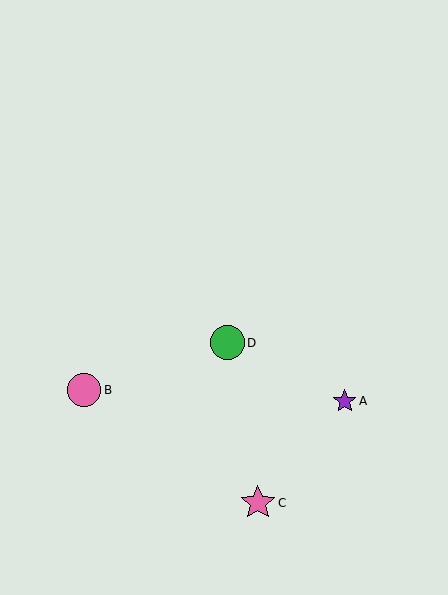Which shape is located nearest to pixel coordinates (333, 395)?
The purple star (labeled A) at (345, 401) is nearest to that location.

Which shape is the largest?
The pink star (labeled C) is the largest.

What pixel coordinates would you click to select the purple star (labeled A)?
Click at (345, 401) to select the purple star A.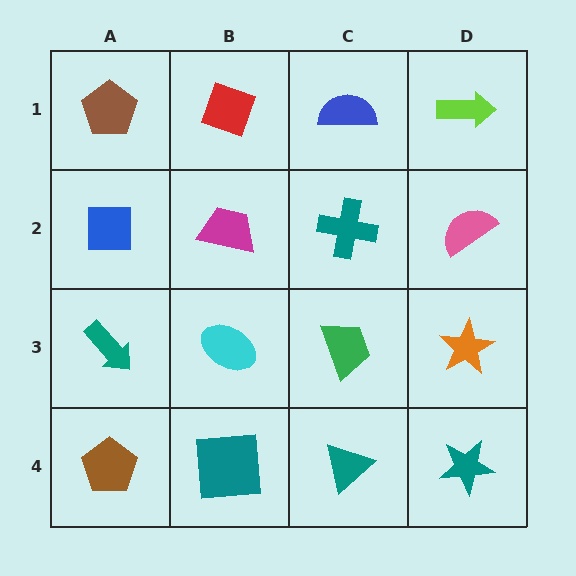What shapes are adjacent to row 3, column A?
A blue square (row 2, column A), a brown pentagon (row 4, column A), a cyan ellipse (row 3, column B).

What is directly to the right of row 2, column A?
A magenta trapezoid.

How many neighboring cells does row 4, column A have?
2.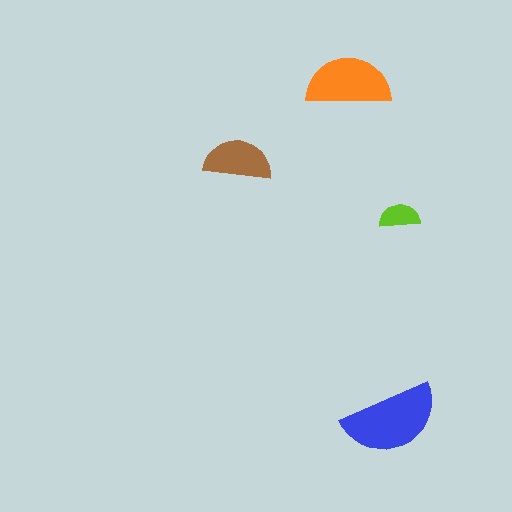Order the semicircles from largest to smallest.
the blue one, the orange one, the brown one, the lime one.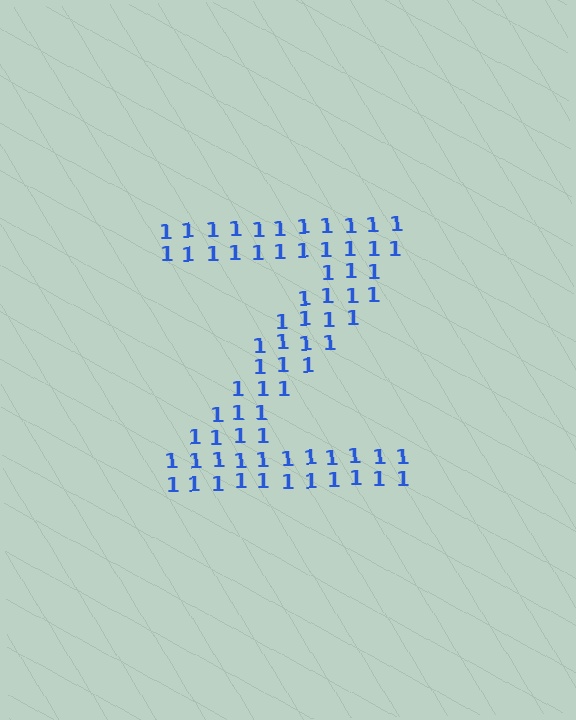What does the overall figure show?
The overall figure shows the letter Z.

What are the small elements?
The small elements are digit 1's.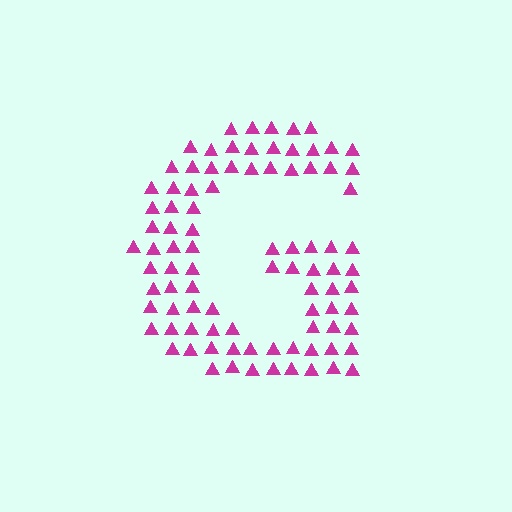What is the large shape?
The large shape is the letter G.